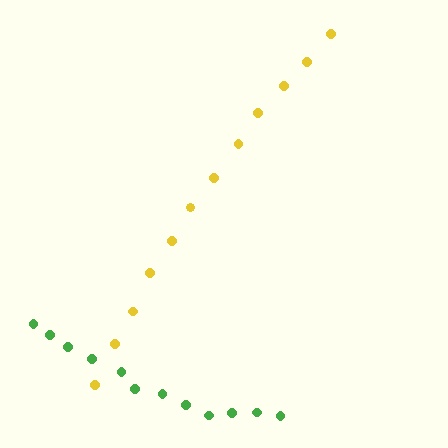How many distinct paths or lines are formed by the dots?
There are 2 distinct paths.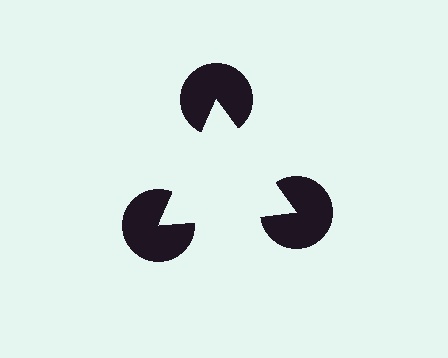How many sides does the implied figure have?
3 sides.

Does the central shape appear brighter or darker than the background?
It typically appears slightly brighter than the background, even though no actual brightness change is drawn.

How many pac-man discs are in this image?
There are 3 — one at each vertex of the illusory triangle.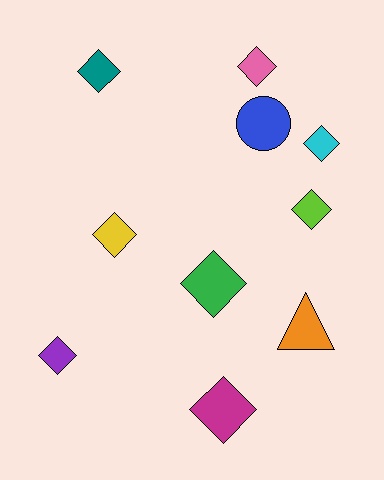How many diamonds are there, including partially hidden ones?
There are 8 diamonds.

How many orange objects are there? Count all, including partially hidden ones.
There is 1 orange object.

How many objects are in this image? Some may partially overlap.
There are 10 objects.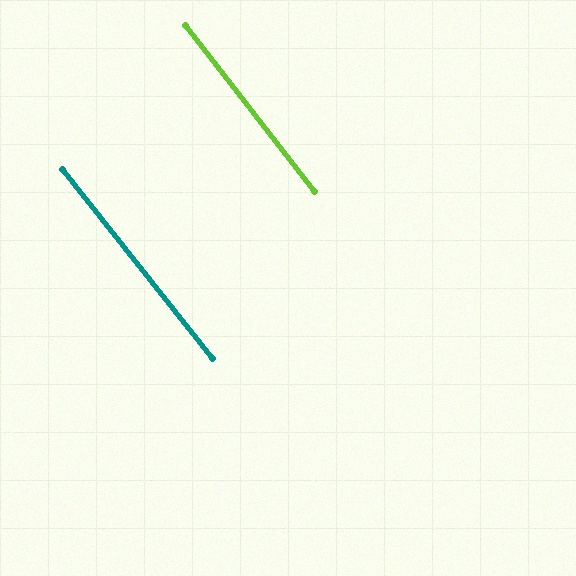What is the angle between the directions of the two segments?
Approximately 0 degrees.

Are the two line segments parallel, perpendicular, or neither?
Parallel — their directions differ by only 0.4°.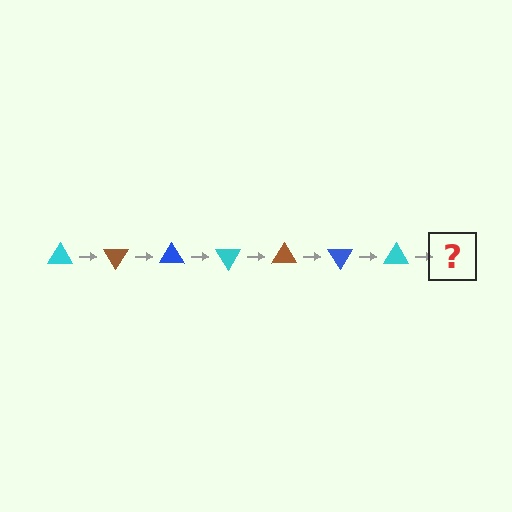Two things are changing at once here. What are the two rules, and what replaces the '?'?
The two rules are that it rotates 60 degrees each step and the color cycles through cyan, brown, and blue. The '?' should be a brown triangle, rotated 420 degrees from the start.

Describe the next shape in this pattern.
It should be a brown triangle, rotated 420 degrees from the start.